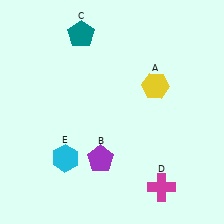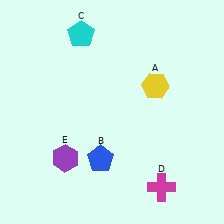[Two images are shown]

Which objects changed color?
B changed from purple to blue. C changed from teal to cyan. E changed from cyan to purple.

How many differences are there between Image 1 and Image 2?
There are 3 differences between the two images.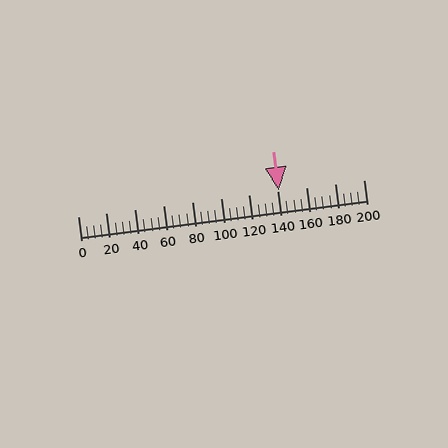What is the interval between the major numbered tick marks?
The major tick marks are spaced 20 units apart.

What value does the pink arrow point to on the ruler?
The pink arrow points to approximately 140.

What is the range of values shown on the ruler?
The ruler shows values from 0 to 200.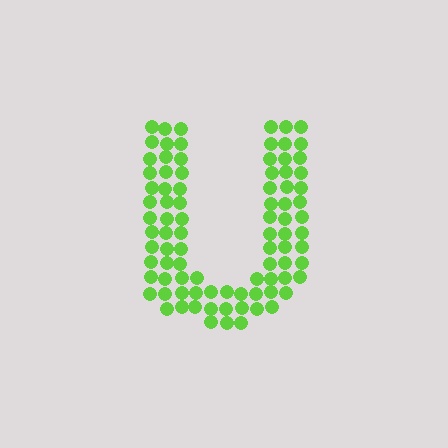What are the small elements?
The small elements are circles.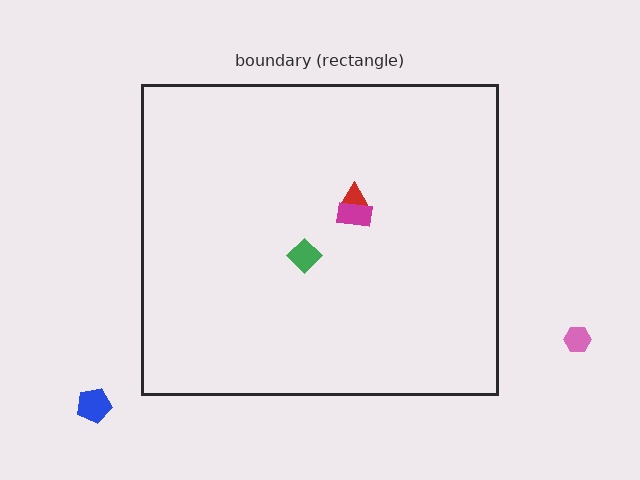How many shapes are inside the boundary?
3 inside, 2 outside.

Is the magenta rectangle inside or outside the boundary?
Inside.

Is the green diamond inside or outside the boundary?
Inside.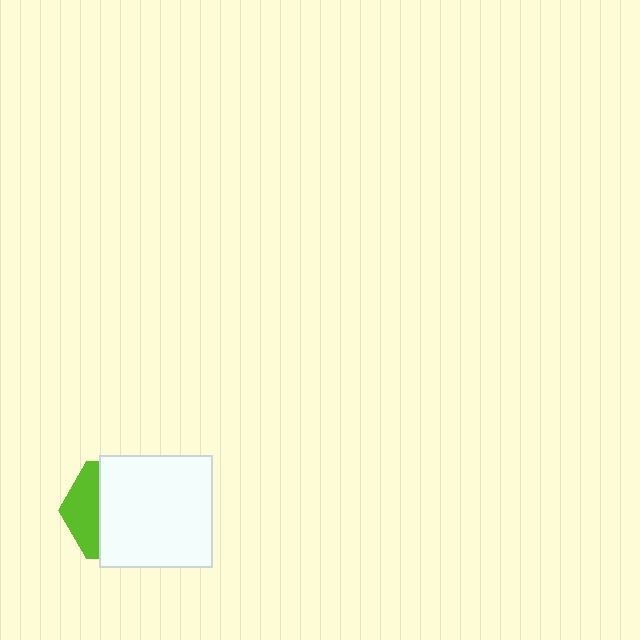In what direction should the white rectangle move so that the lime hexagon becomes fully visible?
The white rectangle should move right. That is the shortest direction to clear the overlap and leave the lime hexagon fully visible.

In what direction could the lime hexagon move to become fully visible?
The lime hexagon could move left. That would shift it out from behind the white rectangle entirely.